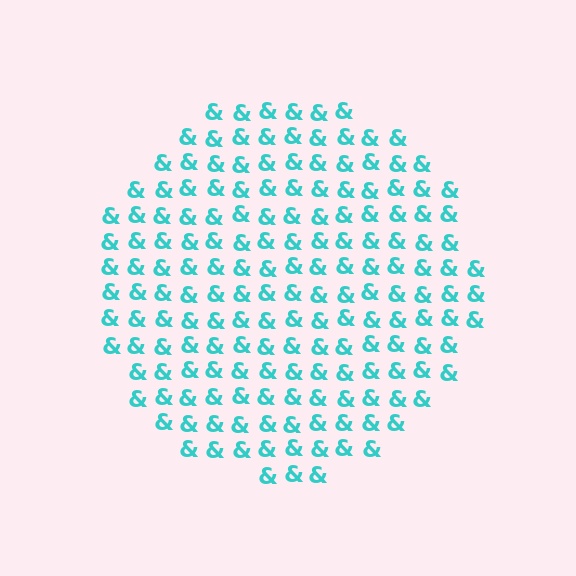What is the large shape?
The large shape is a circle.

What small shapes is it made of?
It is made of small ampersands.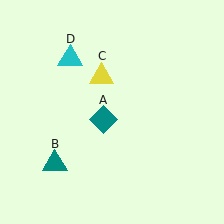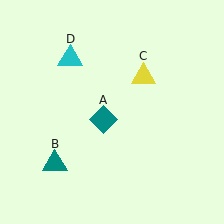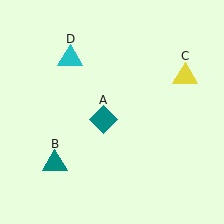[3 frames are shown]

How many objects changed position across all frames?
1 object changed position: yellow triangle (object C).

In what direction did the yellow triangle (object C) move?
The yellow triangle (object C) moved right.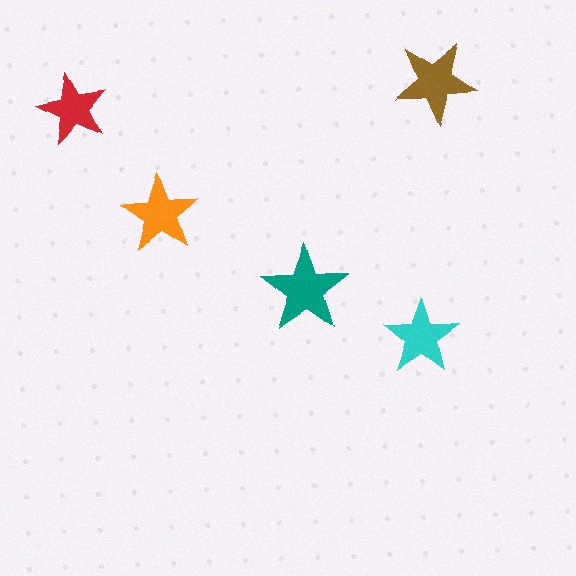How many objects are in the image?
There are 5 objects in the image.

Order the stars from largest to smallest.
the teal one, the brown one, the orange one, the cyan one, the red one.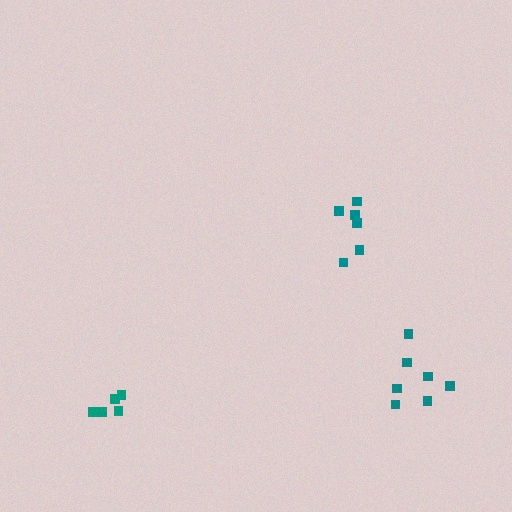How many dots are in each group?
Group 1: 6 dots, Group 2: 5 dots, Group 3: 7 dots (18 total).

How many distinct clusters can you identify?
There are 3 distinct clusters.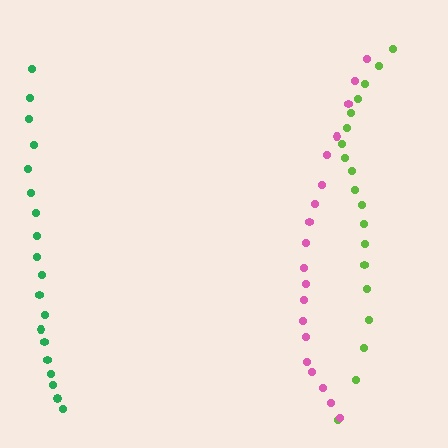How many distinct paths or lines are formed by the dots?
There are 3 distinct paths.